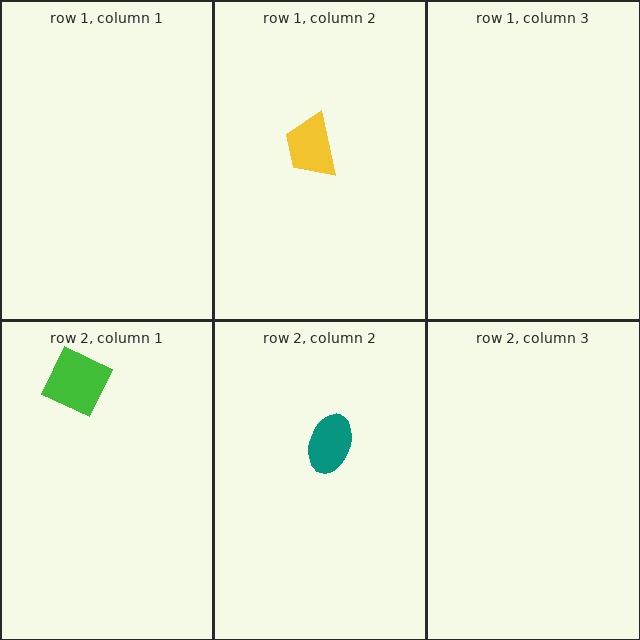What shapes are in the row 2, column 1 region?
The green square.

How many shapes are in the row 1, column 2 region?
1.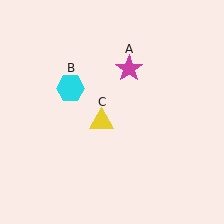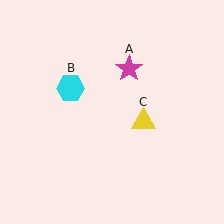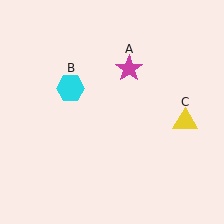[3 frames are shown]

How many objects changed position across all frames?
1 object changed position: yellow triangle (object C).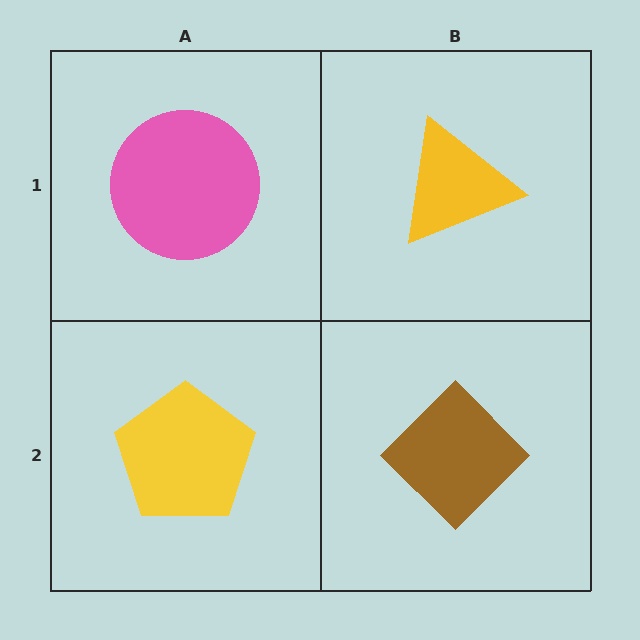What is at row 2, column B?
A brown diamond.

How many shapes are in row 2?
2 shapes.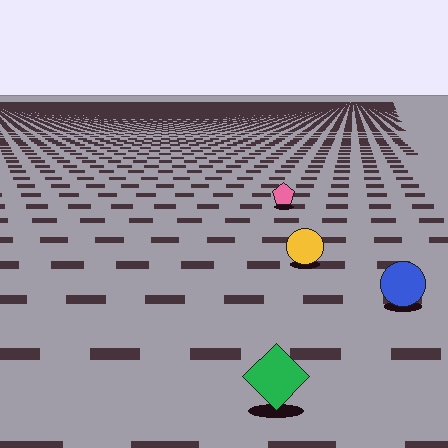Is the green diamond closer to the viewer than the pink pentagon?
Yes. The green diamond is closer — you can tell from the texture gradient: the ground texture is coarser near it.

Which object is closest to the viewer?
The green diamond is closest. The texture marks near it are larger and more spread out.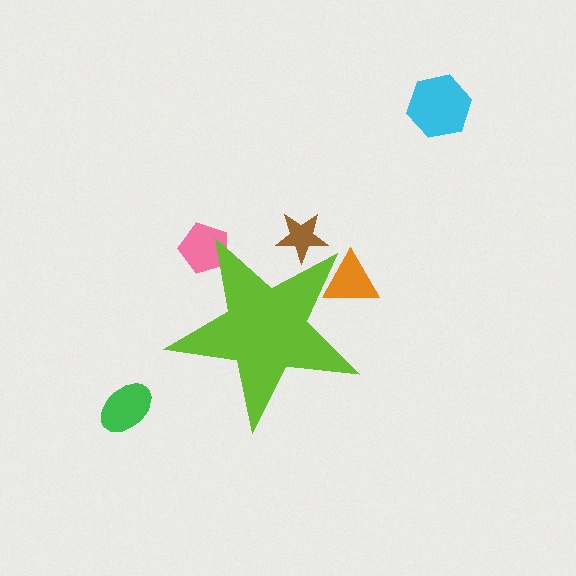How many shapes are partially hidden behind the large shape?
3 shapes are partially hidden.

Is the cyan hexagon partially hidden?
No, the cyan hexagon is fully visible.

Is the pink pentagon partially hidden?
Yes, the pink pentagon is partially hidden behind the lime star.